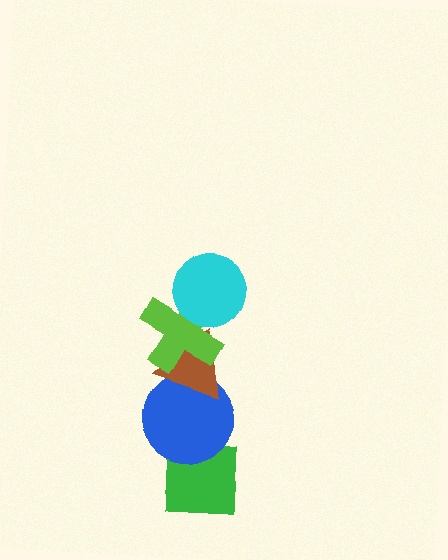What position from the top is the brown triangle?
The brown triangle is 3rd from the top.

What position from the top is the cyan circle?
The cyan circle is 1st from the top.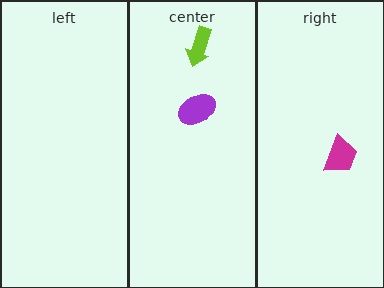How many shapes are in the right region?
1.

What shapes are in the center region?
The purple ellipse, the lime arrow.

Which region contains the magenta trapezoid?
The right region.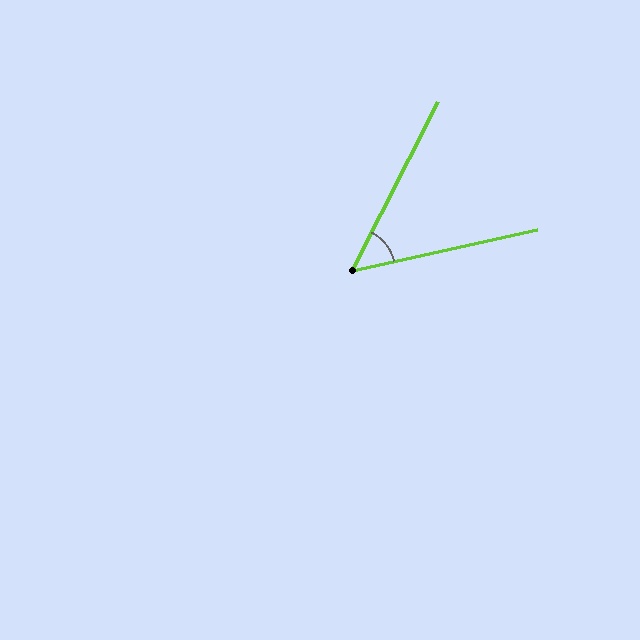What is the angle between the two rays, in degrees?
Approximately 50 degrees.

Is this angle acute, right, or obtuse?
It is acute.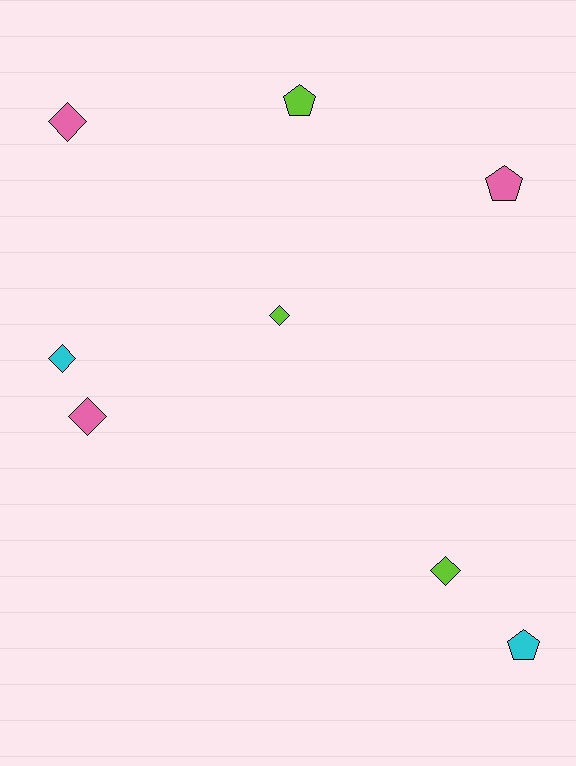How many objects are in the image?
There are 8 objects.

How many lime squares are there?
There are no lime squares.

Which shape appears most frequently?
Diamond, with 5 objects.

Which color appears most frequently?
Pink, with 3 objects.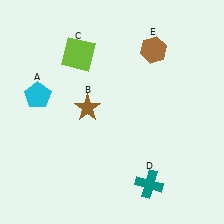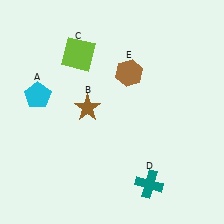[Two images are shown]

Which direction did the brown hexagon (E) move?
The brown hexagon (E) moved left.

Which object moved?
The brown hexagon (E) moved left.